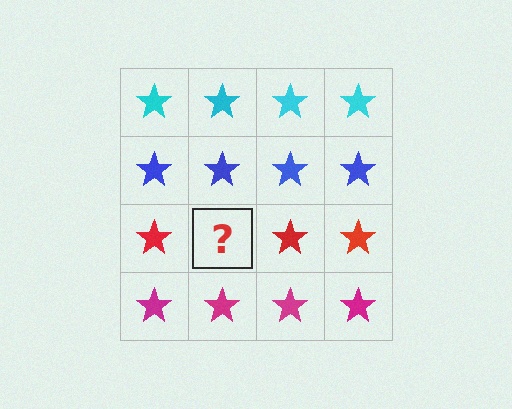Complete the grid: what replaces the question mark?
The question mark should be replaced with a red star.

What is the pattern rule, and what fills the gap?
The rule is that each row has a consistent color. The gap should be filled with a red star.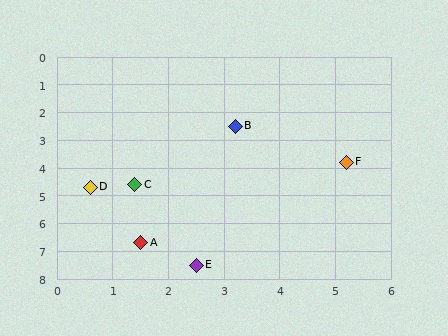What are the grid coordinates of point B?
Point B is at approximately (3.2, 2.5).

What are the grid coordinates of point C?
Point C is at approximately (1.4, 4.6).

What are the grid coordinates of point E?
Point E is at approximately (2.5, 7.5).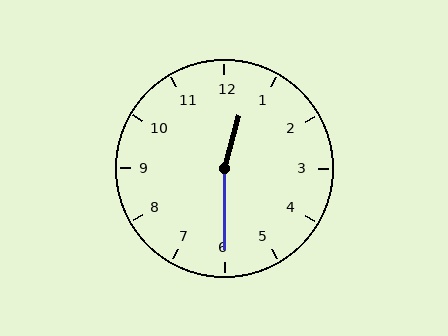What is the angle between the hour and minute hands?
Approximately 165 degrees.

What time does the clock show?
12:30.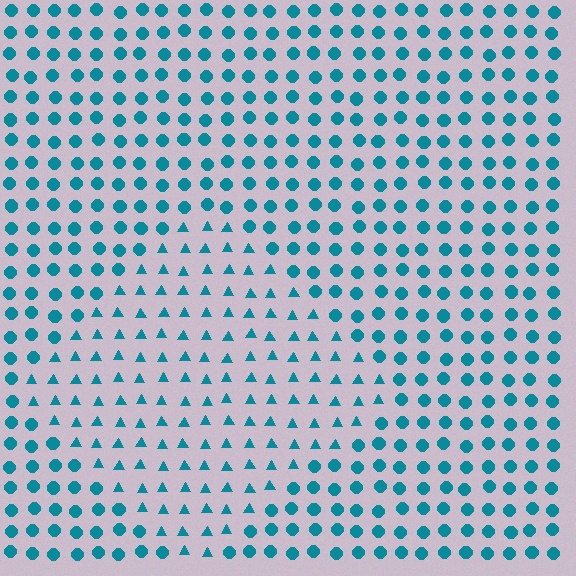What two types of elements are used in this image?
The image uses triangles inside the diamond region and circles outside it.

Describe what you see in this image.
The image is filled with small teal elements arranged in a uniform grid. A diamond-shaped region contains triangles, while the surrounding area contains circles. The boundary is defined purely by the change in element shape.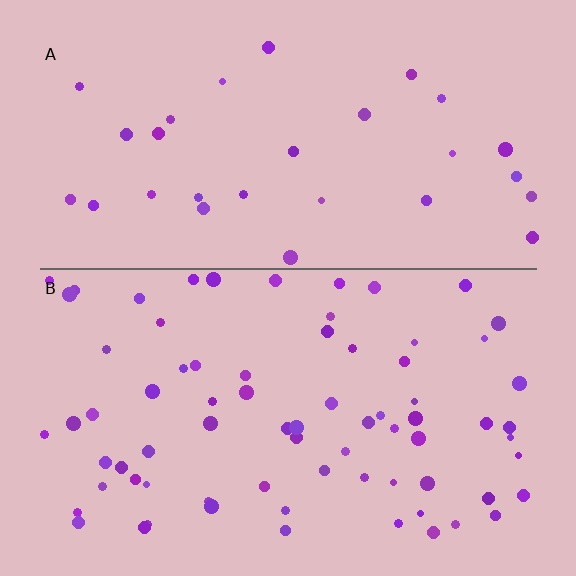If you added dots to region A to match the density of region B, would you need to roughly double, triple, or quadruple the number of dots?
Approximately triple.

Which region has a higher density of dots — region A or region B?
B (the bottom).